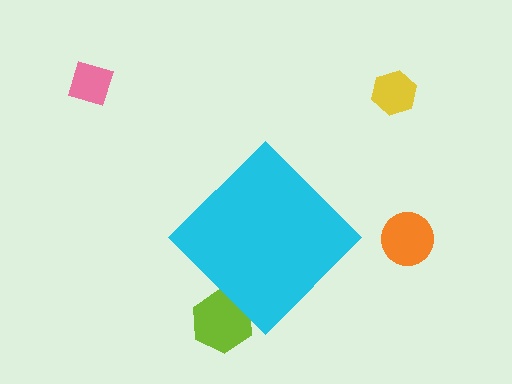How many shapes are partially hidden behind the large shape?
1 shape is partially hidden.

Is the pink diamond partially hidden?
No, the pink diamond is fully visible.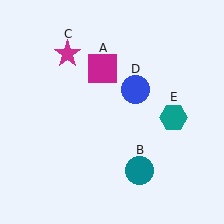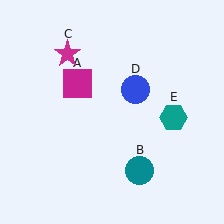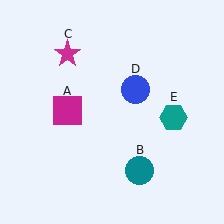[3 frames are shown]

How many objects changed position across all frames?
1 object changed position: magenta square (object A).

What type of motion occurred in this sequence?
The magenta square (object A) rotated counterclockwise around the center of the scene.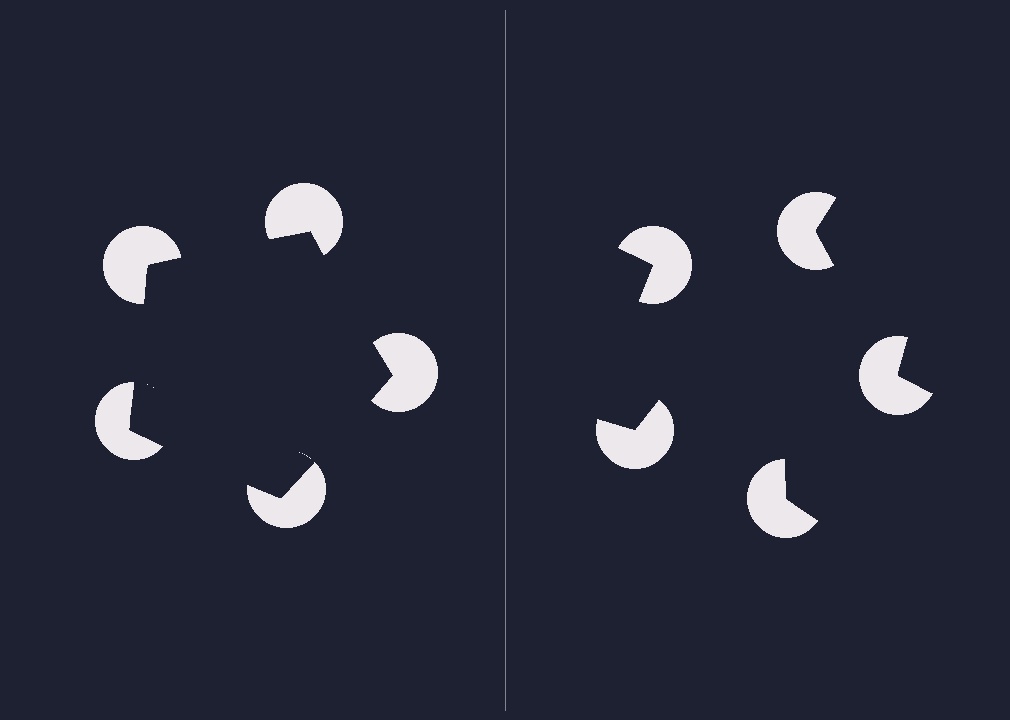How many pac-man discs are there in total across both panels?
10 — 5 on each side.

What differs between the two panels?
The pac-man discs are positioned identically on both sides; only the wedge orientations differ. On the left they align to a pentagon; on the right they are misaligned.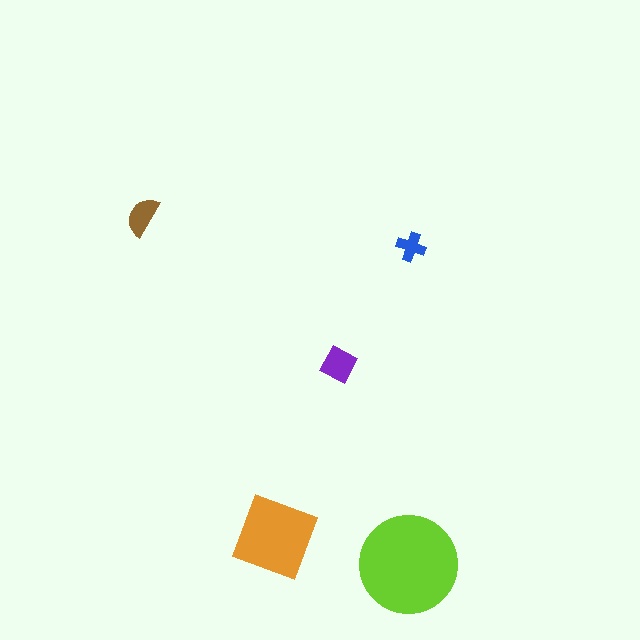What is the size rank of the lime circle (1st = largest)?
1st.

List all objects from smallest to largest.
The blue cross, the brown semicircle, the purple square, the orange diamond, the lime circle.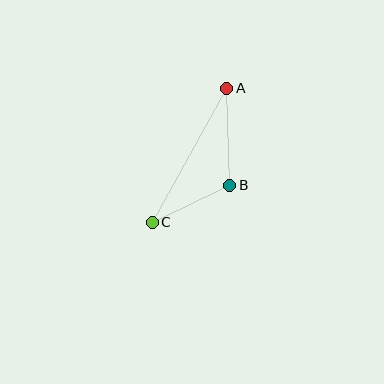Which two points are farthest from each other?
Points A and C are farthest from each other.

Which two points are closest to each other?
Points B and C are closest to each other.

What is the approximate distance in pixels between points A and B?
The distance between A and B is approximately 97 pixels.